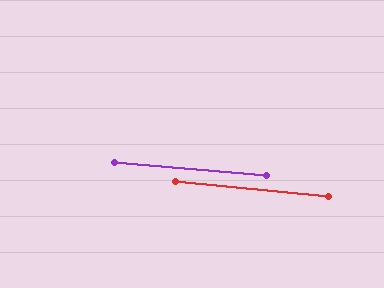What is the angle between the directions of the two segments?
Approximately 0 degrees.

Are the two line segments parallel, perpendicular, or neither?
Parallel — their directions differ by only 0.4°.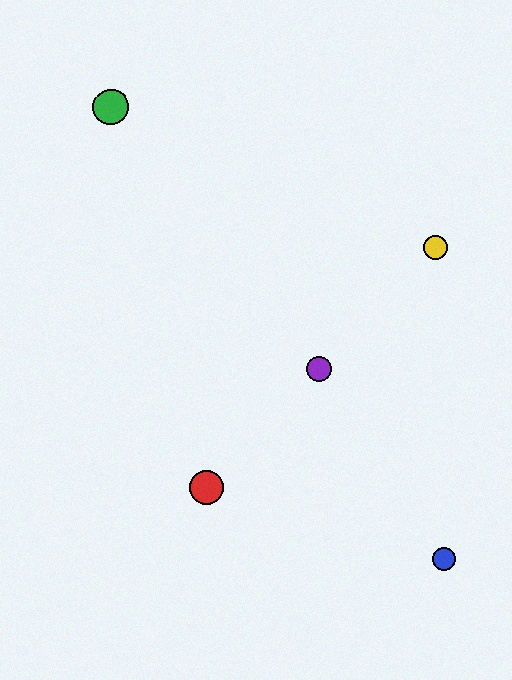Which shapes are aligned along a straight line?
The red circle, the yellow circle, the purple circle are aligned along a straight line.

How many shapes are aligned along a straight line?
3 shapes (the red circle, the yellow circle, the purple circle) are aligned along a straight line.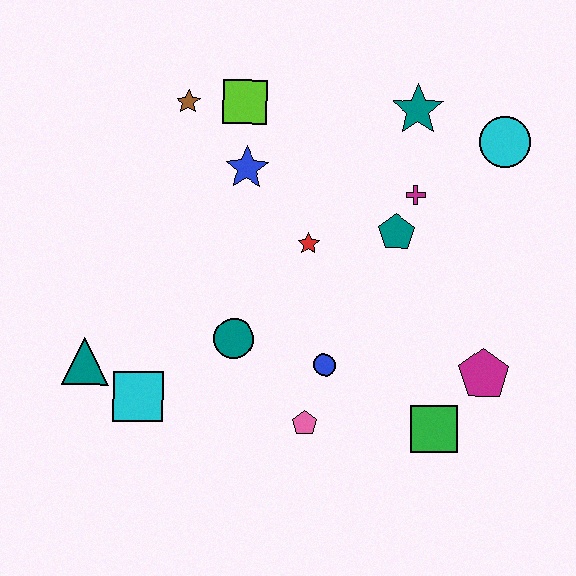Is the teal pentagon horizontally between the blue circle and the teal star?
Yes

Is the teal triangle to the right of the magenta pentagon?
No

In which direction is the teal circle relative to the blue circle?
The teal circle is to the left of the blue circle.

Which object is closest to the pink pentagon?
The blue circle is closest to the pink pentagon.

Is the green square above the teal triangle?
No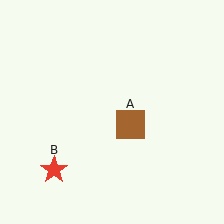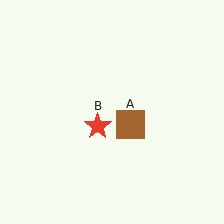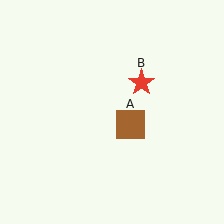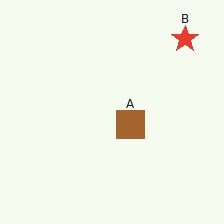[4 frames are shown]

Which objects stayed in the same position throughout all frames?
Brown square (object A) remained stationary.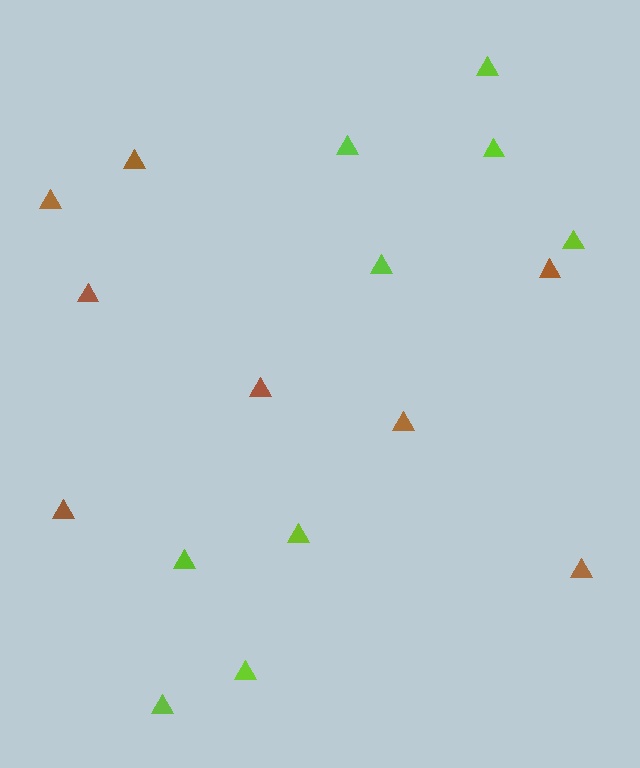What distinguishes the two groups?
There are 2 groups: one group of brown triangles (8) and one group of lime triangles (9).